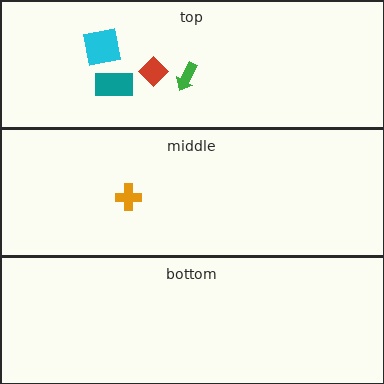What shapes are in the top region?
The cyan square, the green arrow, the teal rectangle, the red diamond.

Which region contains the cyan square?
The top region.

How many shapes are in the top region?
4.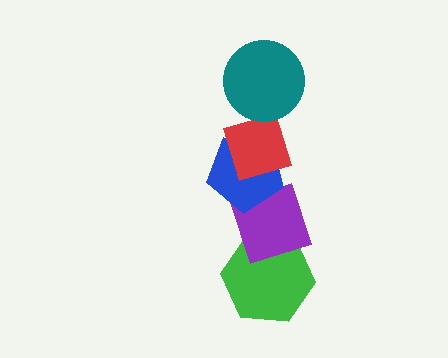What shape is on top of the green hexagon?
The purple diamond is on top of the green hexagon.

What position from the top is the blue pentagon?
The blue pentagon is 3rd from the top.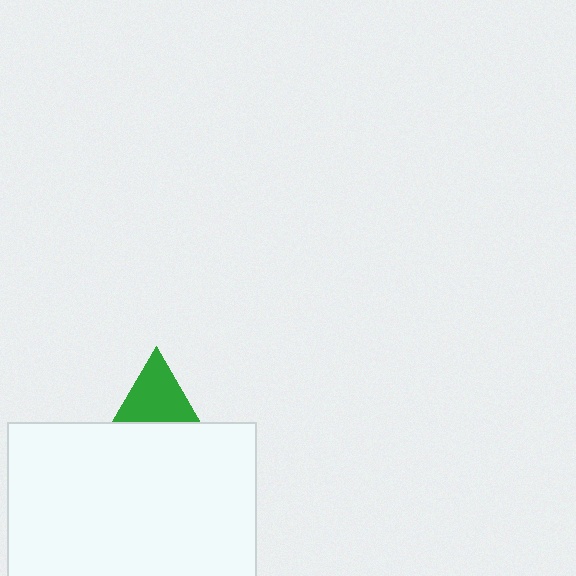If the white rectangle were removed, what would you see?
You would see the complete green triangle.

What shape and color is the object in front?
The object in front is a white rectangle.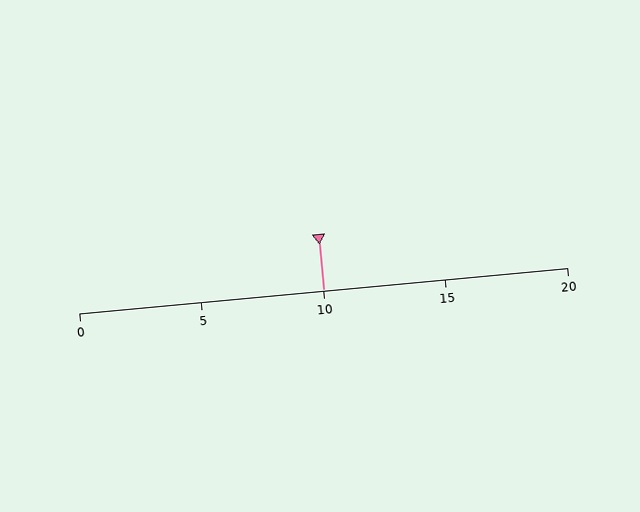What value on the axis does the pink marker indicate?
The marker indicates approximately 10.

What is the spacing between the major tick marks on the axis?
The major ticks are spaced 5 apart.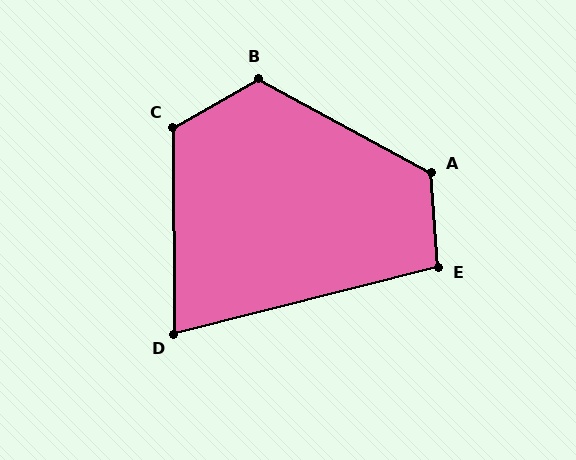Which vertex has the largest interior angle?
A, at approximately 122 degrees.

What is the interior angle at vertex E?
Approximately 100 degrees (obtuse).